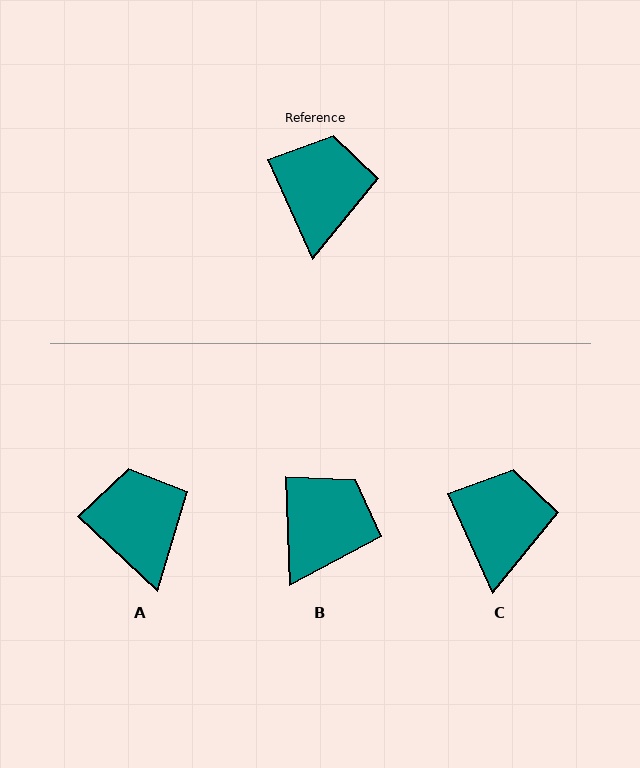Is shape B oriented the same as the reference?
No, it is off by about 22 degrees.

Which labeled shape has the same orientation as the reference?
C.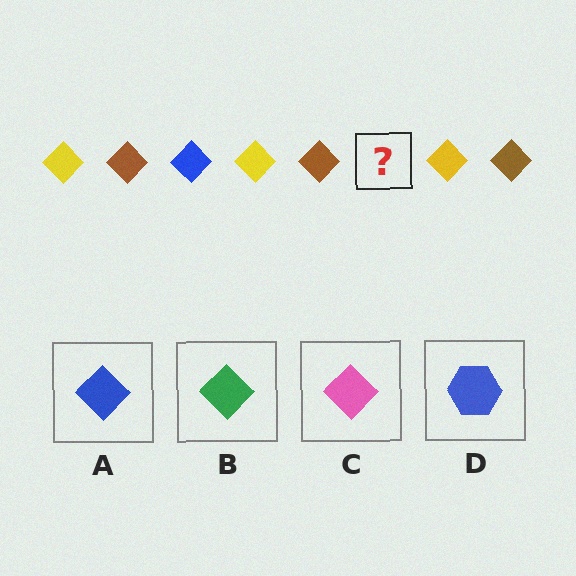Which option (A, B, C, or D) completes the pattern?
A.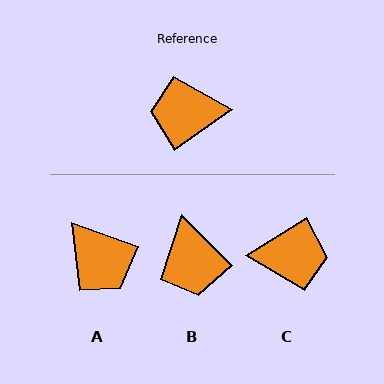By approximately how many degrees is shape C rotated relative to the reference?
Approximately 178 degrees counter-clockwise.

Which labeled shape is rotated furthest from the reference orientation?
C, about 178 degrees away.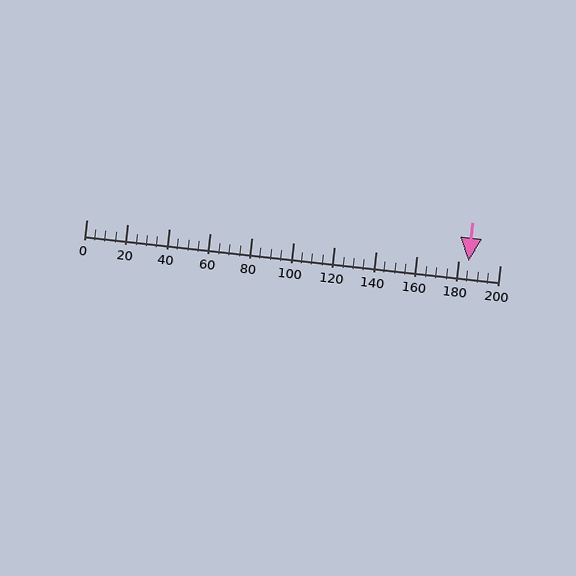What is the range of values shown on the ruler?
The ruler shows values from 0 to 200.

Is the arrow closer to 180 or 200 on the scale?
The arrow is closer to 180.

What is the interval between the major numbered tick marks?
The major tick marks are spaced 20 units apart.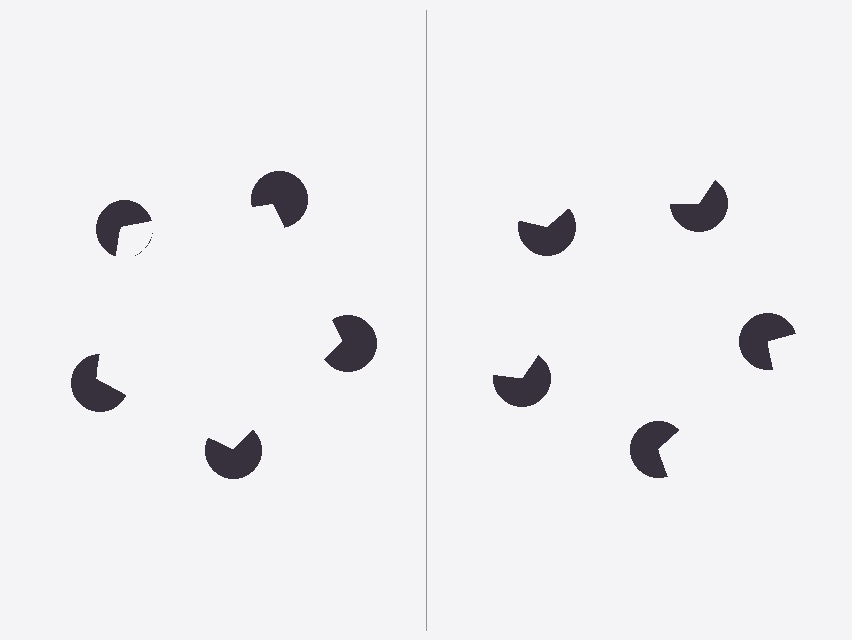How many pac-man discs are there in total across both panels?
10 — 5 on each side.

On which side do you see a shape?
An illusory pentagon appears on the left side. On the right side the wedge cuts are rotated, so no coherent shape forms.